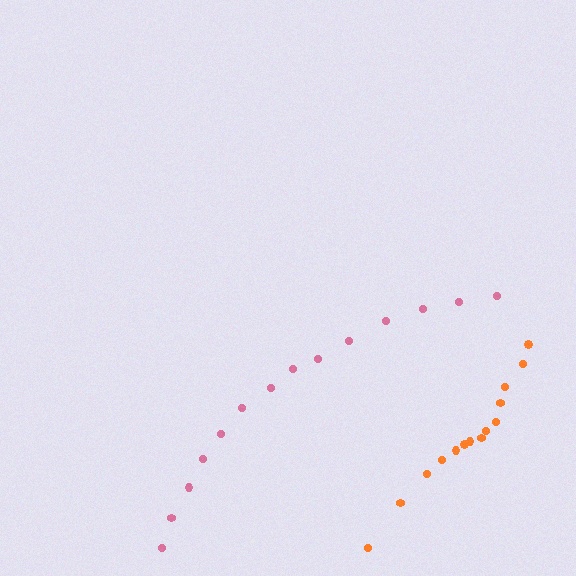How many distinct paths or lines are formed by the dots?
There are 2 distinct paths.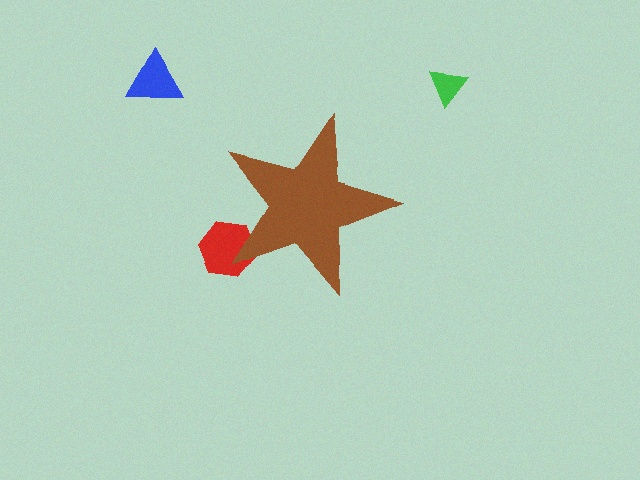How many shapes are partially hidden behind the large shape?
1 shape is partially hidden.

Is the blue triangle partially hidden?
No, the blue triangle is fully visible.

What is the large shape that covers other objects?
A brown star.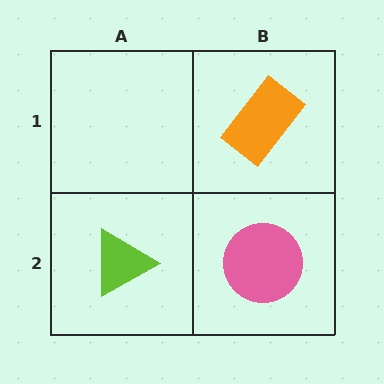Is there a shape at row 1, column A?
No, that cell is empty.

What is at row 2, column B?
A pink circle.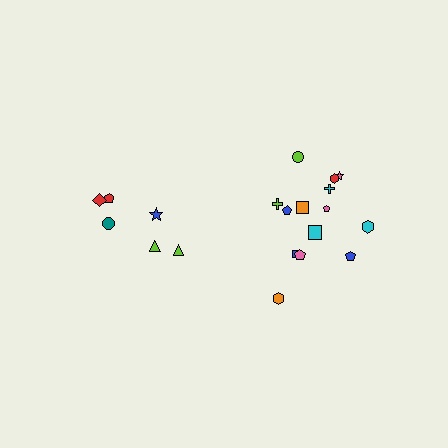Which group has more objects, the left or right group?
The right group.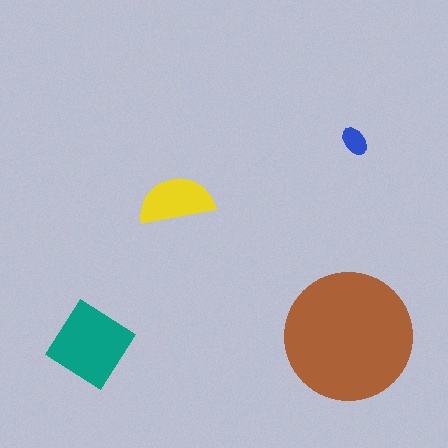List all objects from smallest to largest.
The blue ellipse, the yellow semicircle, the teal diamond, the brown circle.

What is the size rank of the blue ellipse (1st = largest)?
4th.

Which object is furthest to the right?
The blue ellipse is rightmost.